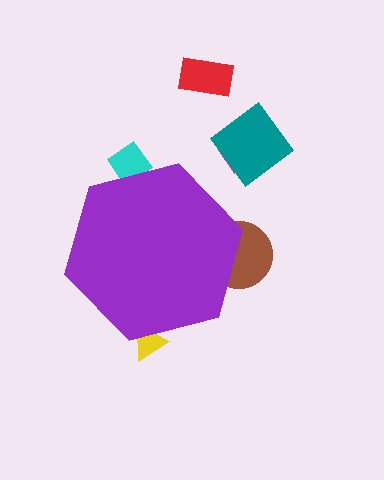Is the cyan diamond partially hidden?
Yes, the cyan diamond is partially hidden behind the purple hexagon.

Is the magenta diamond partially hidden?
No, the magenta diamond is fully visible.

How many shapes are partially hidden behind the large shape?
3 shapes are partially hidden.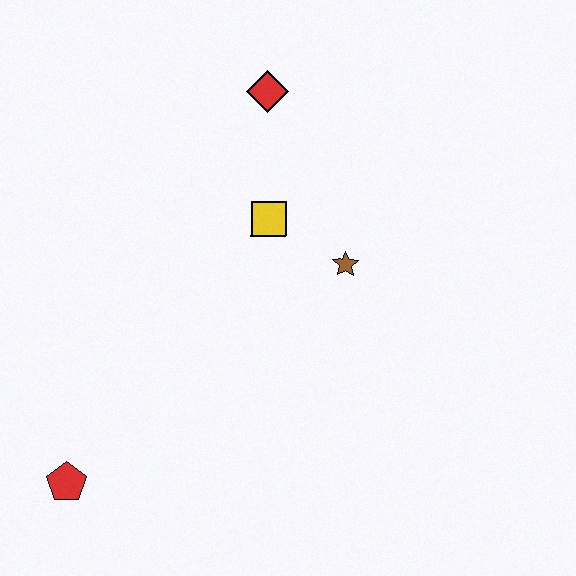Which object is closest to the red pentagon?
The yellow square is closest to the red pentagon.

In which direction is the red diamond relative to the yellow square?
The red diamond is above the yellow square.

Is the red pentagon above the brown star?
No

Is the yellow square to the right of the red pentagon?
Yes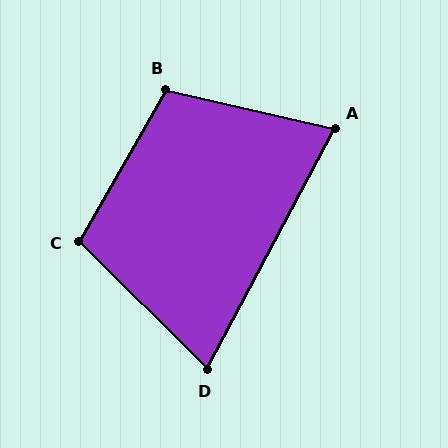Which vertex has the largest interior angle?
B, at approximately 107 degrees.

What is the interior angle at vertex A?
Approximately 75 degrees (acute).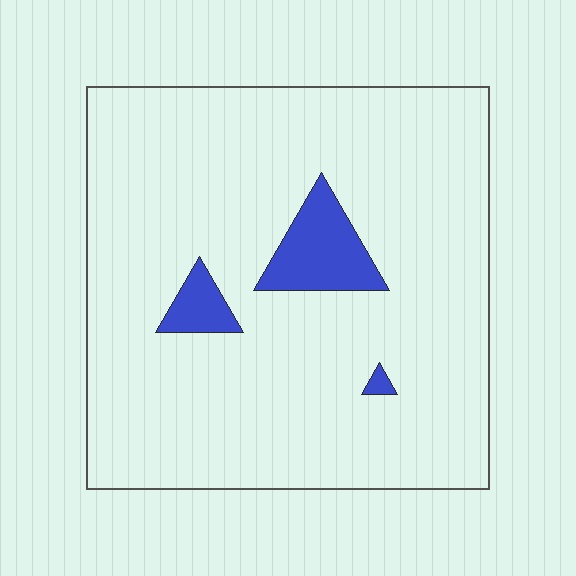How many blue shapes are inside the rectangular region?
3.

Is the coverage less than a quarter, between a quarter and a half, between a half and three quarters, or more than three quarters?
Less than a quarter.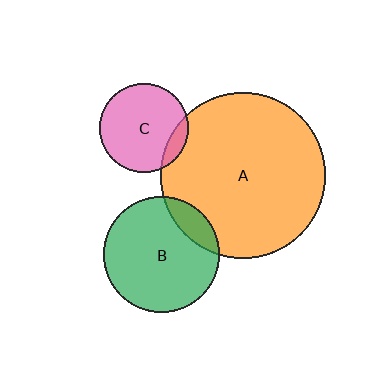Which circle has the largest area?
Circle A (orange).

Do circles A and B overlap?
Yes.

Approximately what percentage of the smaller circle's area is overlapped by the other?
Approximately 15%.